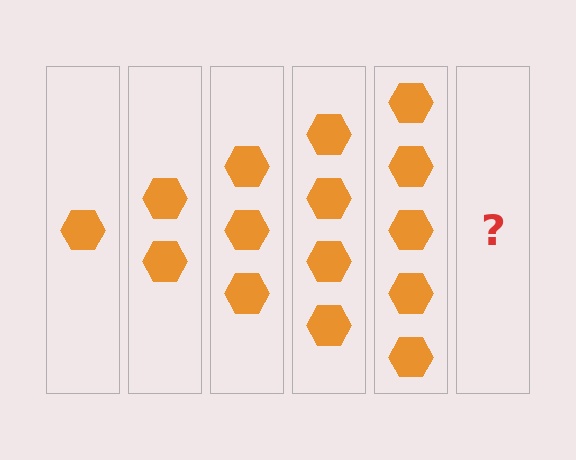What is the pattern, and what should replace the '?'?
The pattern is that each step adds one more hexagon. The '?' should be 6 hexagons.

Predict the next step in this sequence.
The next step is 6 hexagons.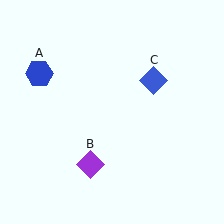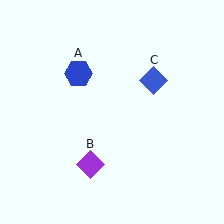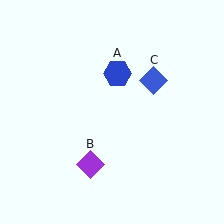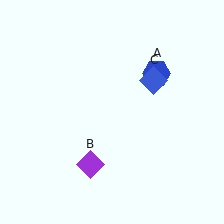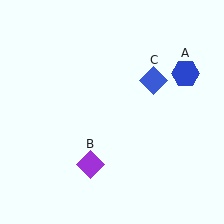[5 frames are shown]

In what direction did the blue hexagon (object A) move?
The blue hexagon (object A) moved right.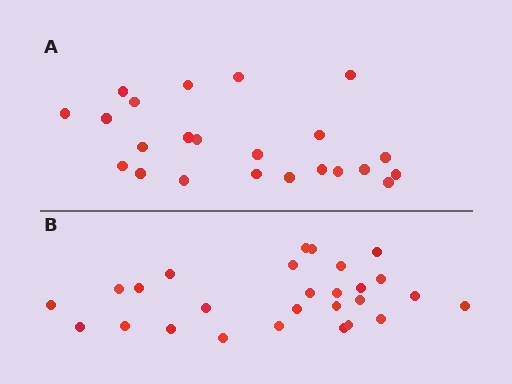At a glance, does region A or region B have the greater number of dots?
Region B (the bottom region) has more dots.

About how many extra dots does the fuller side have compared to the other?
Region B has about 4 more dots than region A.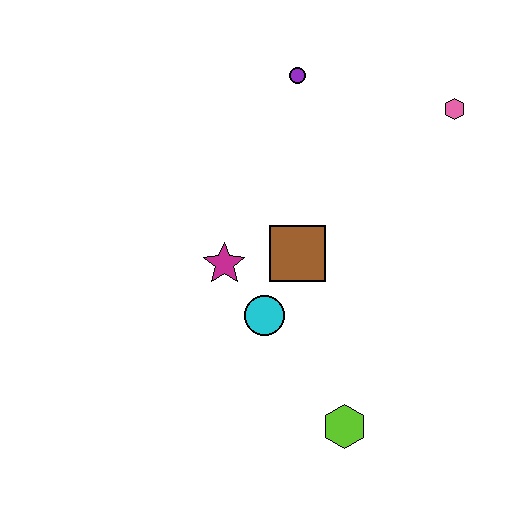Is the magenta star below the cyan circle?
No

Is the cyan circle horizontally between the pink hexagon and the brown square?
No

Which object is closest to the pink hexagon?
The purple circle is closest to the pink hexagon.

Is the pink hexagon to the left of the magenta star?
No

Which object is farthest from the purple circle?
The lime hexagon is farthest from the purple circle.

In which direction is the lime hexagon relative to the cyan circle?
The lime hexagon is below the cyan circle.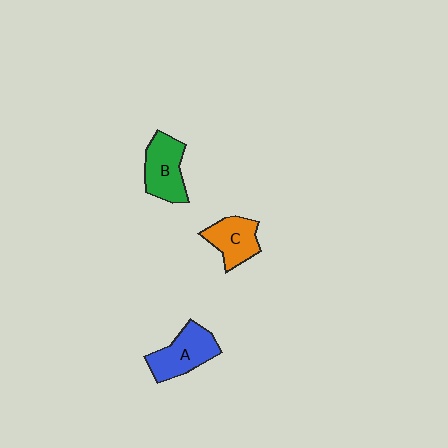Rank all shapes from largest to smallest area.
From largest to smallest: A (blue), B (green), C (orange).